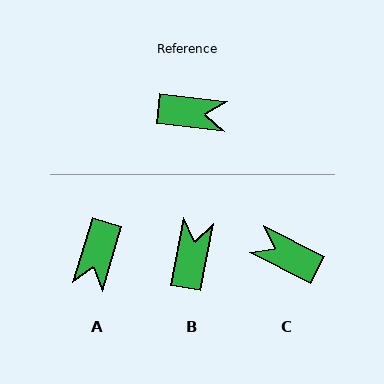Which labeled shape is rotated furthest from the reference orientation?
C, about 160 degrees away.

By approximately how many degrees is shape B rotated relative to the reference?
Approximately 86 degrees counter-clockwise.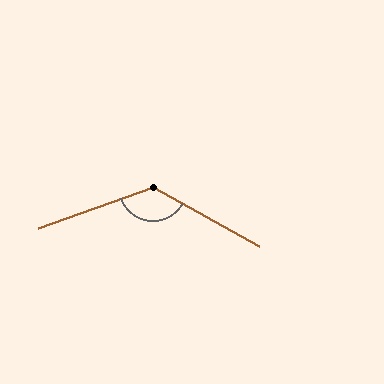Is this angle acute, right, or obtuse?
It is obtuse.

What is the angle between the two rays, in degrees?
Approximately 131 degrees.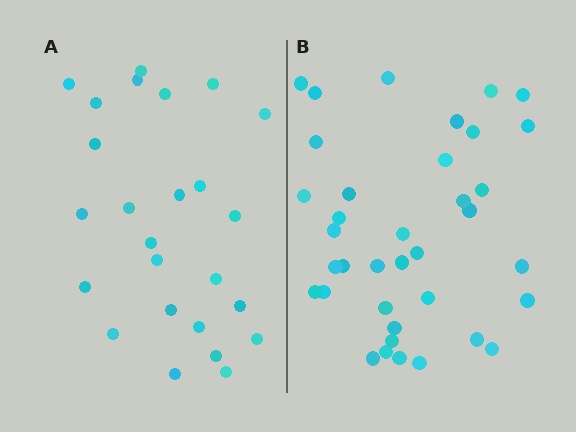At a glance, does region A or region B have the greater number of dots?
Region B (the right region) has more dots.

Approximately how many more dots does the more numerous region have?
Region B has roughly 12 or so more dots than region A.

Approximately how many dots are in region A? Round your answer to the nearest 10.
About 20 dots. (The exact count is 25, which rounds to 20.)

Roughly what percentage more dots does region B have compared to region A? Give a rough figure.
About 50% more.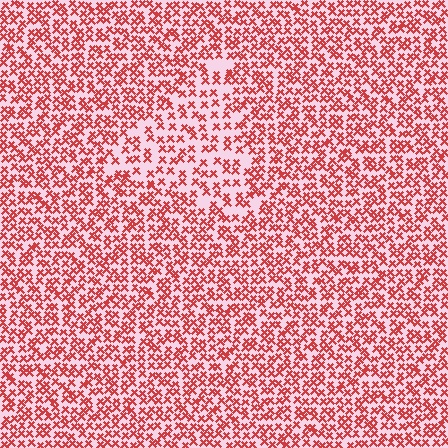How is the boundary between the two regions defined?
The boundary is defined by a change in element density (approximately 1.7x ratio). All elements are the same color, size, and shape.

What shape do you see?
I see a triangle.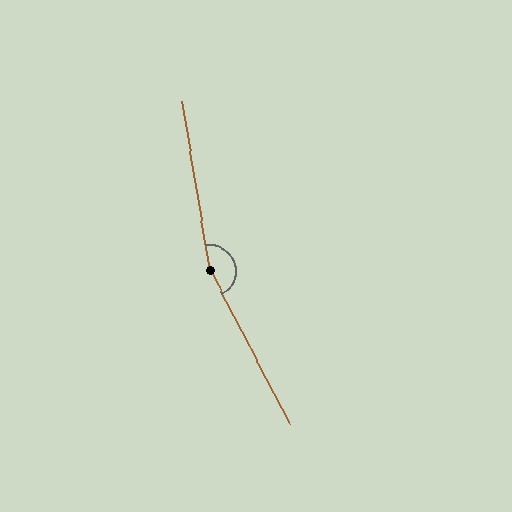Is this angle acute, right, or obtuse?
It is obtuse.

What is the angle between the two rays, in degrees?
Approximately 162 degrees.